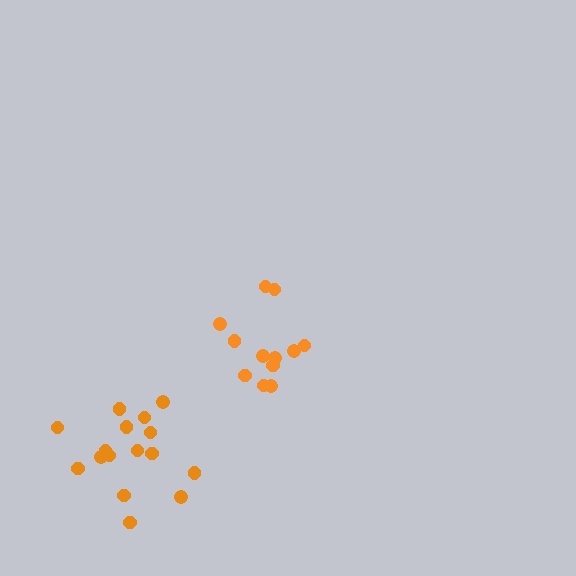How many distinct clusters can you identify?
There are 2 distinct clusters.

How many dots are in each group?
Group 1: 12 dots, Group 2: 16 dots (28 total).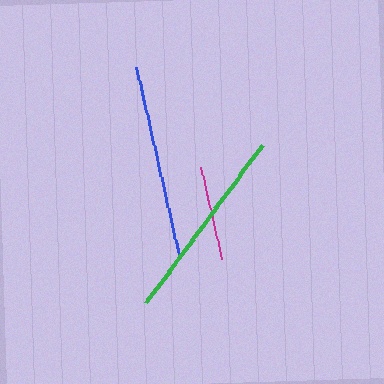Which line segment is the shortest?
The magenta line is the shortest at approximately 95 pixels.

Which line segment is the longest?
The green line is the longest at approximately 196 pixels.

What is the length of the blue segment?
The blue segment is approximately 194 pixels long.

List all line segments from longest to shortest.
From longest to shortest: green, blue, magenta.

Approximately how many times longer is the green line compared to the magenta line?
The green line is approximately 2.1 times the length of the magenta line.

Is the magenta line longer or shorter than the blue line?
The blue line is longer than the magenta line.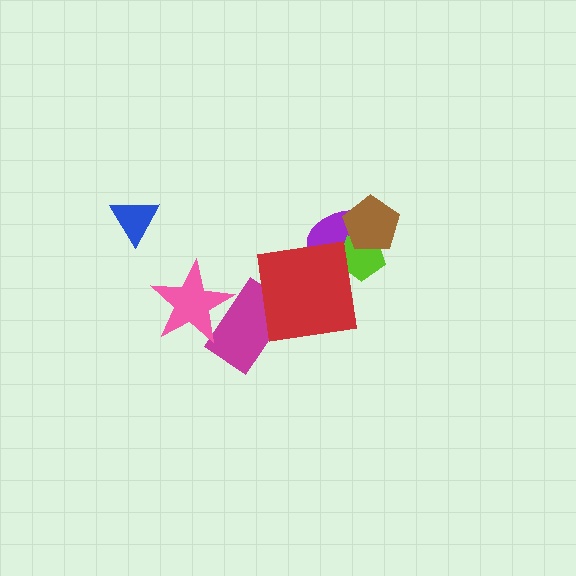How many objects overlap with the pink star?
1 object overlaps with the pink star.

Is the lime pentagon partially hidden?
Yes, it is partially covered by another shape.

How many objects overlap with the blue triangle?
0 objects overlap with the blue triangle.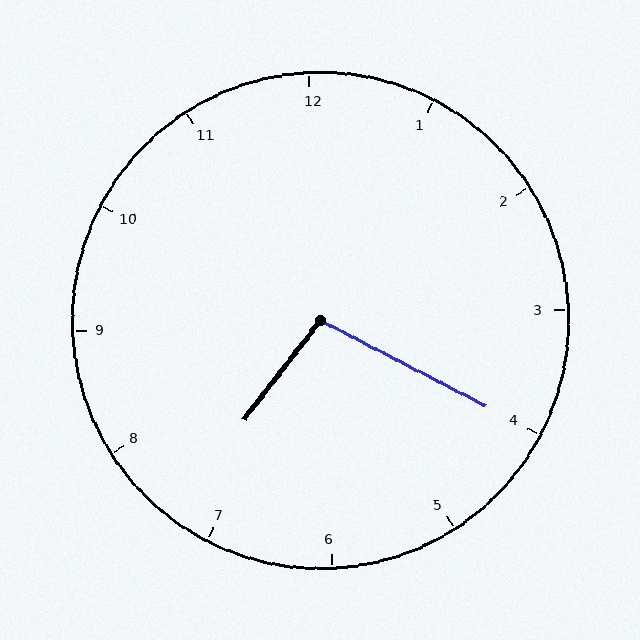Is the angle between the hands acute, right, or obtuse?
It is obtuse.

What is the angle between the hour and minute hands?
Approximately 100 degrees.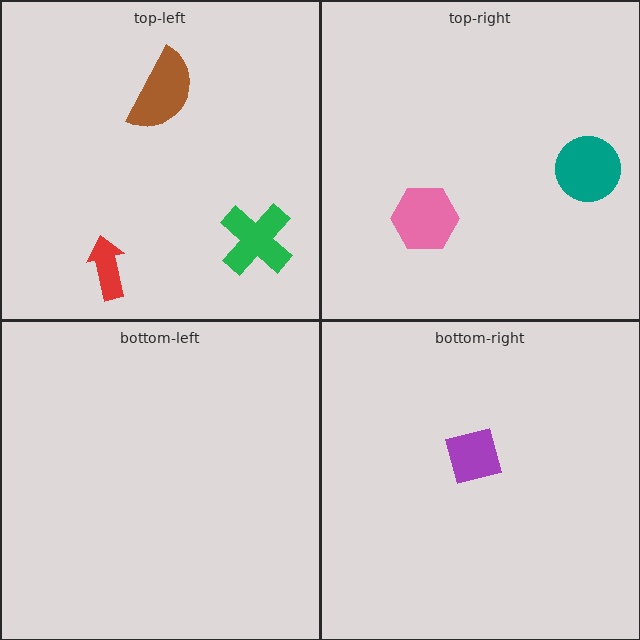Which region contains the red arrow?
The top-left region.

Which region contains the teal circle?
The top-right region.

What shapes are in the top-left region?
The red arrow, the brown semicircle, the green cross.